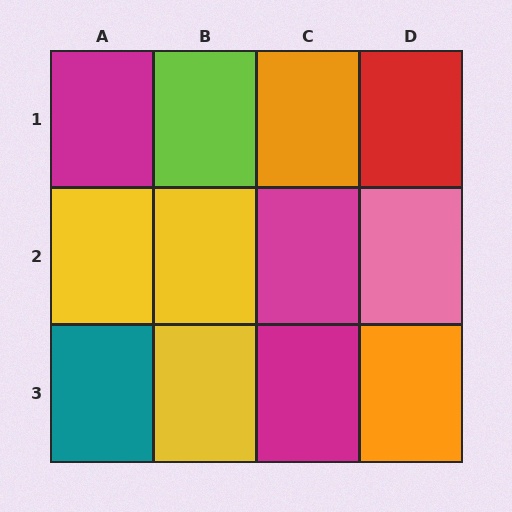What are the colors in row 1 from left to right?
Magenta, lime, orange, red.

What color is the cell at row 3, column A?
Teal.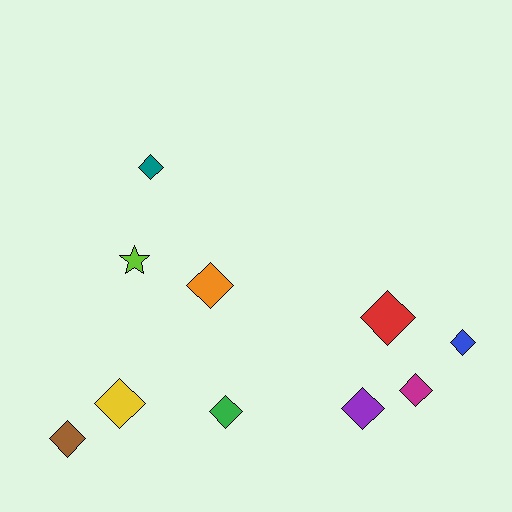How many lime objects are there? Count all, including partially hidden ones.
There is 1 lime object.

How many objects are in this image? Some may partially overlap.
There are 10 objects.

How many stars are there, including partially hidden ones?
There is 1 star.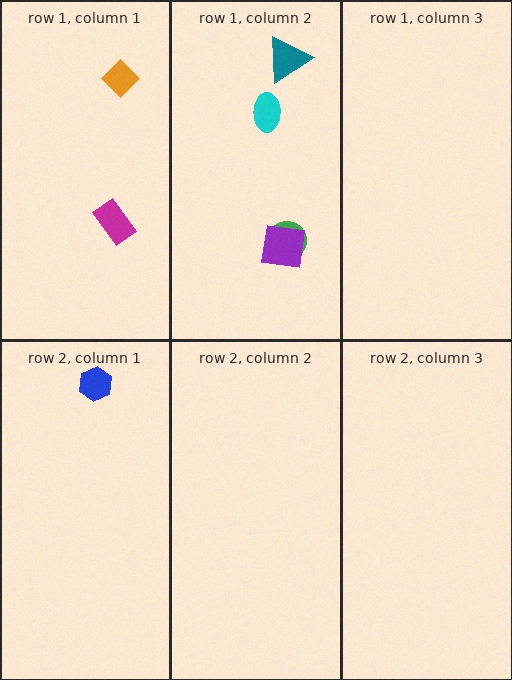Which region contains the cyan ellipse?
The row 1, column 2 region.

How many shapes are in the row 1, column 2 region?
4.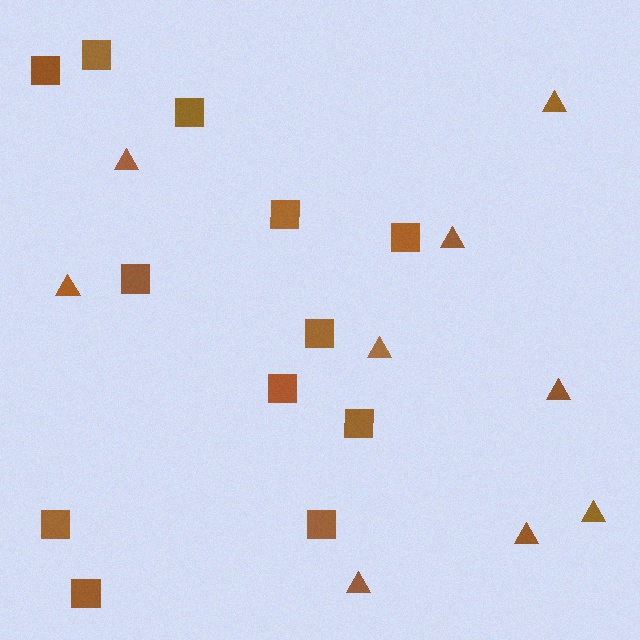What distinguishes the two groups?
There are 2 groups: one group of squares (12) and one group of triangles (9).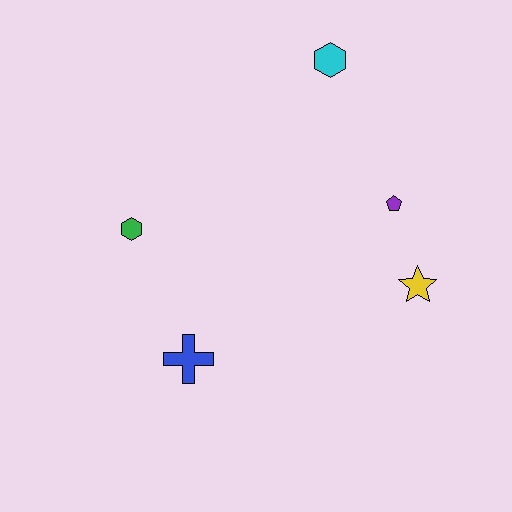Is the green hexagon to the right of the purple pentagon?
No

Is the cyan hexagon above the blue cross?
Yes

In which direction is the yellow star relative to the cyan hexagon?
The yellow star is below the cyan hexagon.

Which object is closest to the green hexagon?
The blue cross is closest to the green hexagon.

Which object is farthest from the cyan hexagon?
The blue cross is farthest from the cyan hexagon.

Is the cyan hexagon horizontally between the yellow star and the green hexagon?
Yes